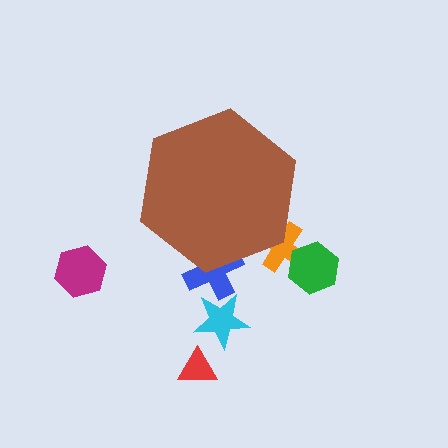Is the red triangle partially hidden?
No, the red triangle is fully visible.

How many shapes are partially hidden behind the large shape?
2 shapes are partially hidden.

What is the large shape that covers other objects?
A brown hexagon.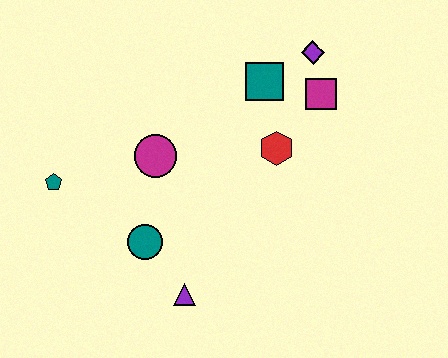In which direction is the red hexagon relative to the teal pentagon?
The red hexagon is to the right of the teal pentagon.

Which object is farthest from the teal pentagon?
The purple diamond is farthest from the teal pentagon.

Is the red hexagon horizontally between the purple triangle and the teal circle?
No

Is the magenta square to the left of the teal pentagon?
No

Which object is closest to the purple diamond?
The magenta square is closest to the purple diamond.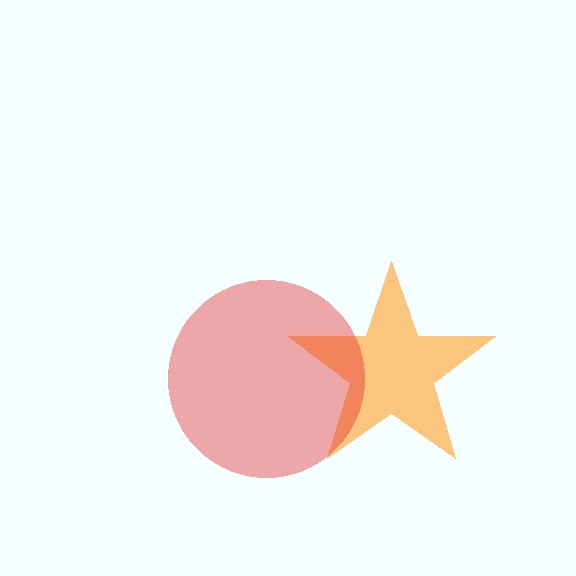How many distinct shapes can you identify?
There are 2 distinct shapes: an orange star, a red circle.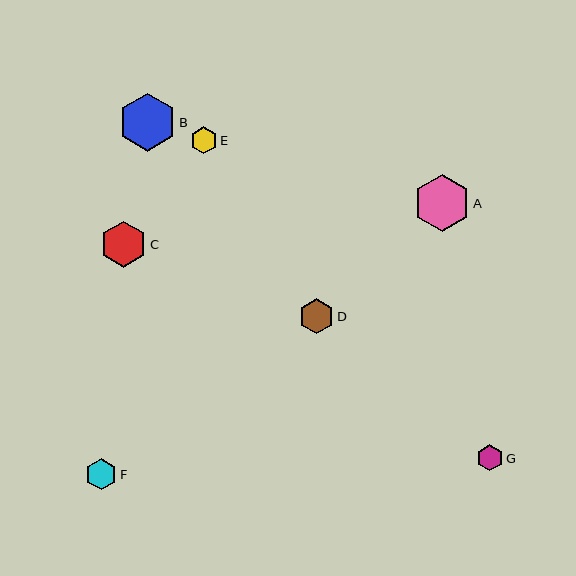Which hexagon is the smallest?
Hexagon G is the smallest with a size of approximately 26 pixels.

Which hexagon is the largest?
Hexagon B is the largest with a size of approximately 58 pixels.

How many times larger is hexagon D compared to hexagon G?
Hexagon D is approximately 1.3 times the size of hexagon G.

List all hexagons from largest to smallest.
From largest to smallest: B, A, C, D, F, E, G.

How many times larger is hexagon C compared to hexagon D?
Hexagon C is approximately 1.3 times the size of hexagon D.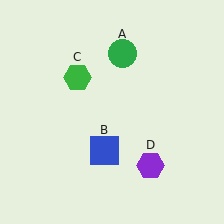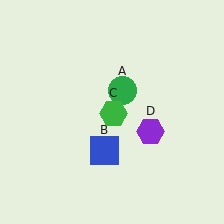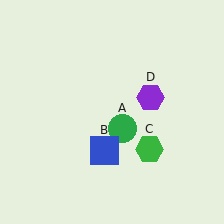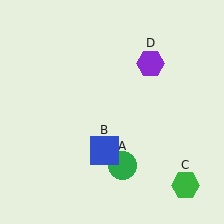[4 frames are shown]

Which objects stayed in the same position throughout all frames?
Blue square (object B) remained stationary.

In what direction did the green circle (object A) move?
The green circle (object A) moved down.